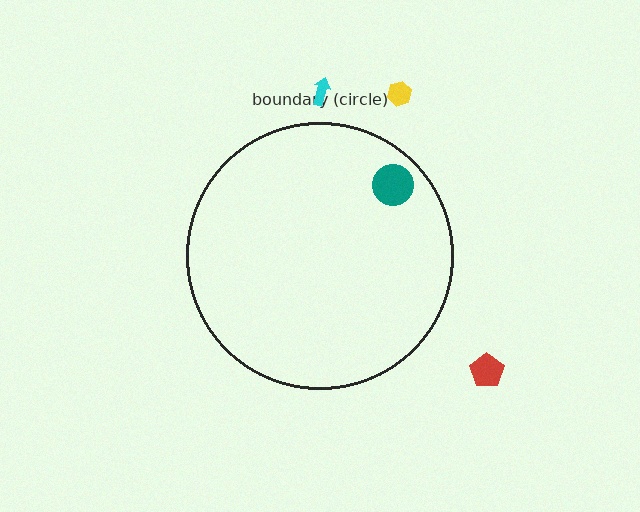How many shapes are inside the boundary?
1 inside, 3 outside.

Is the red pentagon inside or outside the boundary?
Outside.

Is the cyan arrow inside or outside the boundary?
Outside.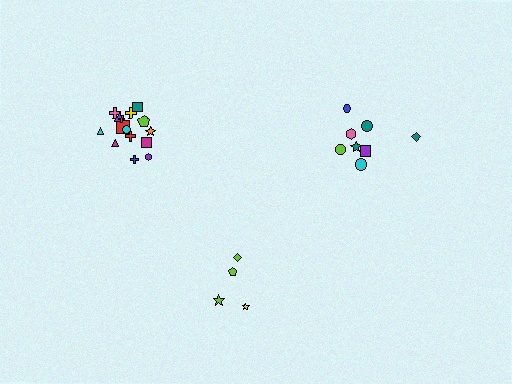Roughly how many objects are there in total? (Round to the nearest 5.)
Roughly 25 objects in total.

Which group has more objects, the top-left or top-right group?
The top-left group.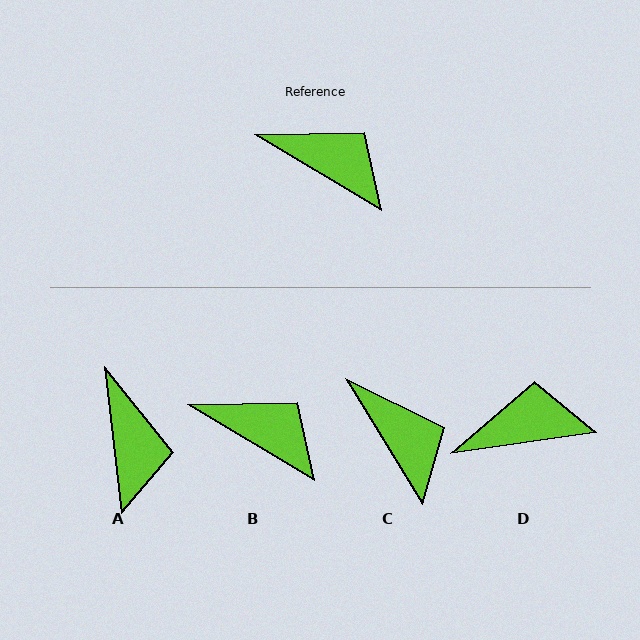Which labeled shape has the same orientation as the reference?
B.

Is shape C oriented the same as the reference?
No, it is off by about 28 degrees.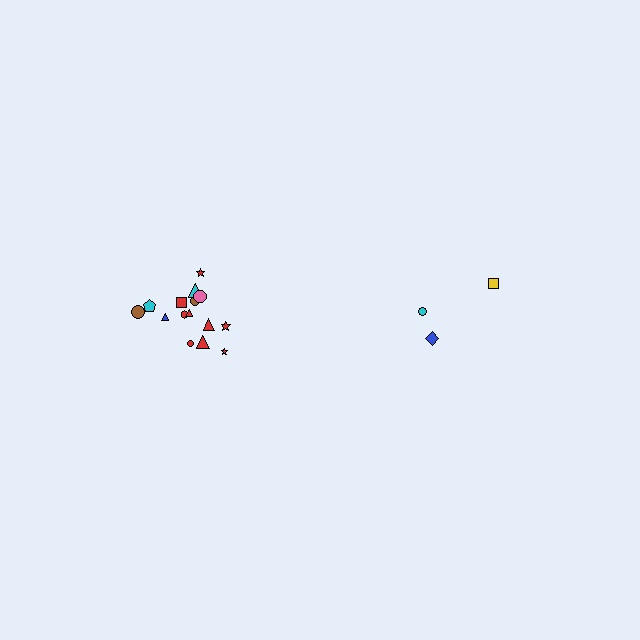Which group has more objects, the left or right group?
The left group.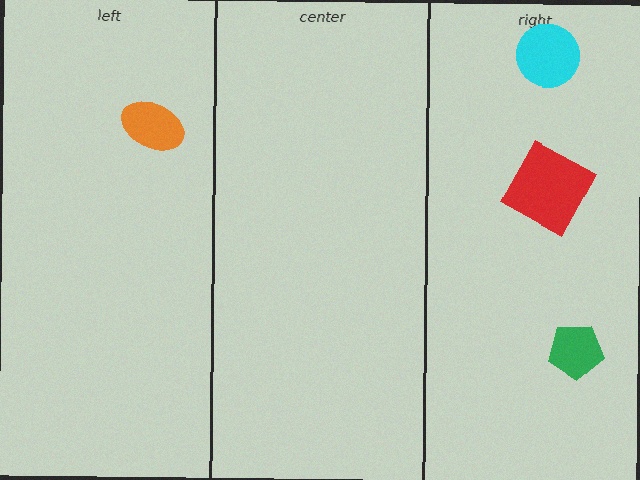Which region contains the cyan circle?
The right region.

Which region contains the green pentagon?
The right region.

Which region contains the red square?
The right region.